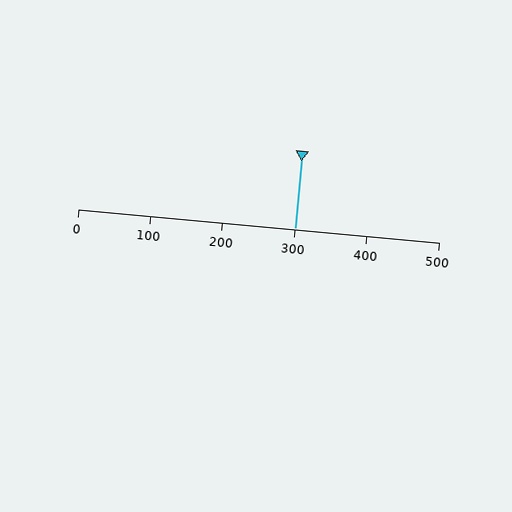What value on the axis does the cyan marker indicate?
The marker indicates approximately 300.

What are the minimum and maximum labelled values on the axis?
The axis runs from 0 to 500.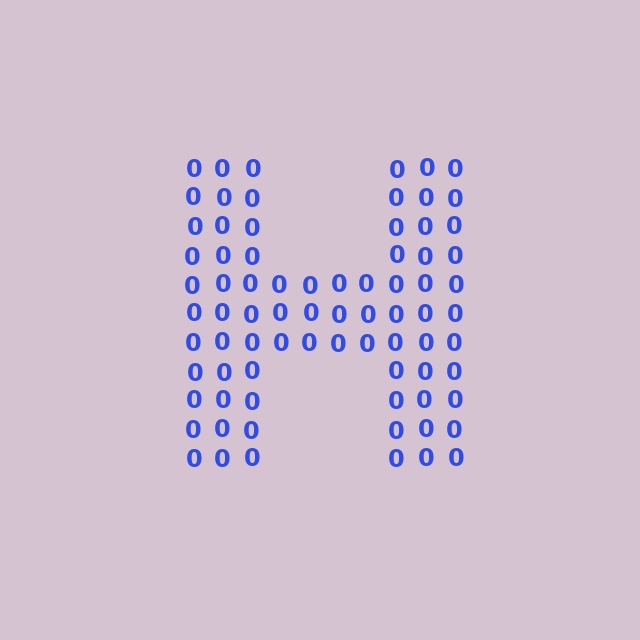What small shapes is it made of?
It is made of small digit 0's.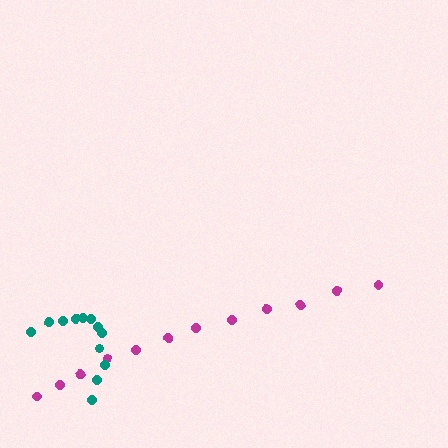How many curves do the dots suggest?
There are 2 distinct paths.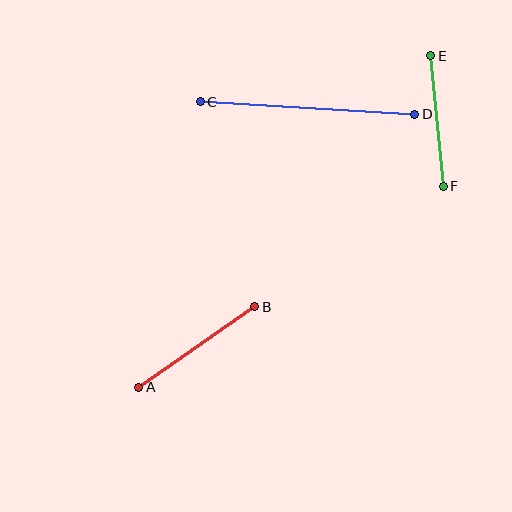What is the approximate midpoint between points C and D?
The midpoint is at approximately (307, 108) pixels.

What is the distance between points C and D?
The distance is approximately 215 pixels.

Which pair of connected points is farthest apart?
Points C and D are farthest apart.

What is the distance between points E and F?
The distance is approximately 131 pixels.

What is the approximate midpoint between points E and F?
The midpoint is at approximately (437, 121) pixels.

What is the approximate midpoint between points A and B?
The midpoint is at approximately (197, 347) pixels.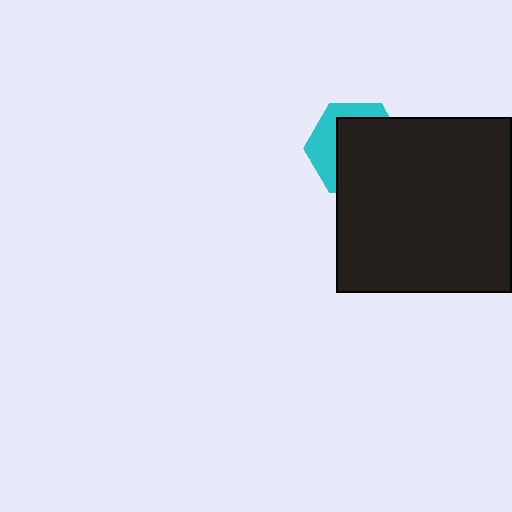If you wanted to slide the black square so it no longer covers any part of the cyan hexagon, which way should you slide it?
Slide it toward the lower-right — that is the most direct way to separate the two shapes.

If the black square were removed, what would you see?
You would see the complete cyan hexagon.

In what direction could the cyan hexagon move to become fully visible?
The cyan hexagon could move toward the upper-left. That would shift it out from behind the black square entirely.